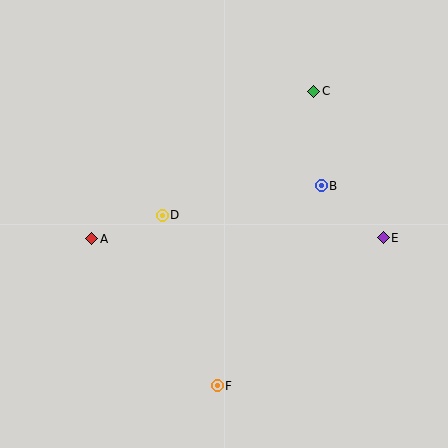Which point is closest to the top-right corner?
Point C is closest to the top-right corner.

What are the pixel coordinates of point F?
Point F is at (217, 386).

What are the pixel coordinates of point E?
Point E is at (383, 238).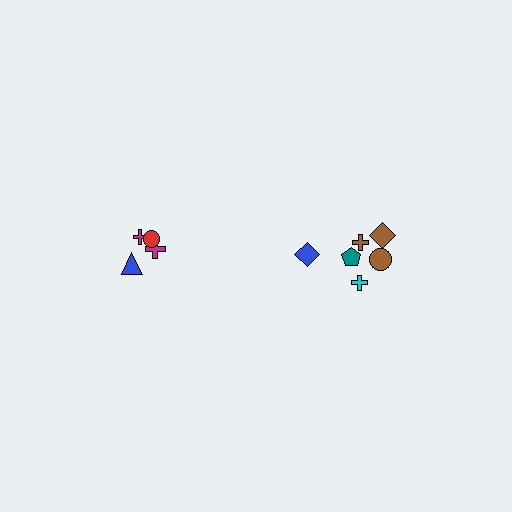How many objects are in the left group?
There are 4 objects.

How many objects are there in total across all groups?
There are 10 objects.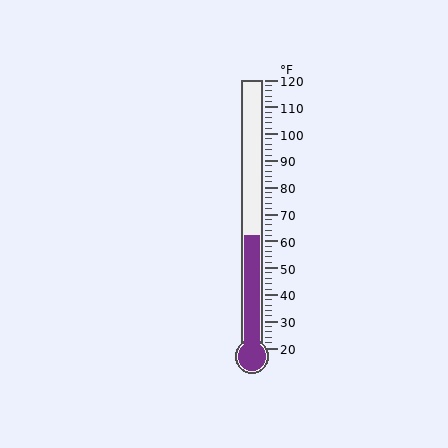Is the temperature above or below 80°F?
The temperature is below 80°F.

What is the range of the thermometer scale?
The thermometer scale ranges from 20°F to 120°F.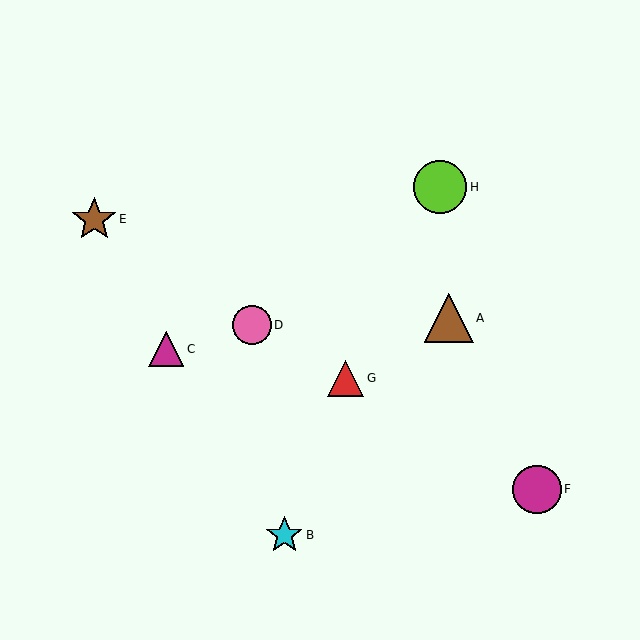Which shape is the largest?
The lime circle (labeled H) is the largest.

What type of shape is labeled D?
Shape D is a pink circle.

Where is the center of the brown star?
The center of the brown star is at (94, 219).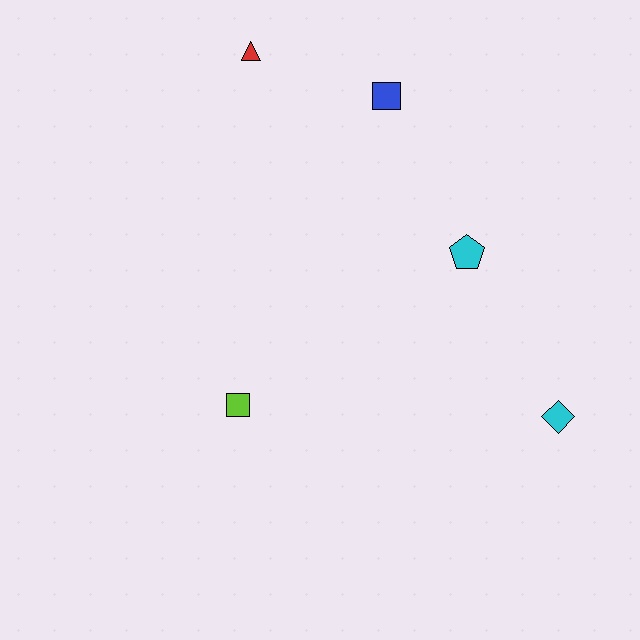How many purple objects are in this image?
There are no purple objects.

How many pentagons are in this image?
There is 1 pentagon.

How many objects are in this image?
There are 5 objects.